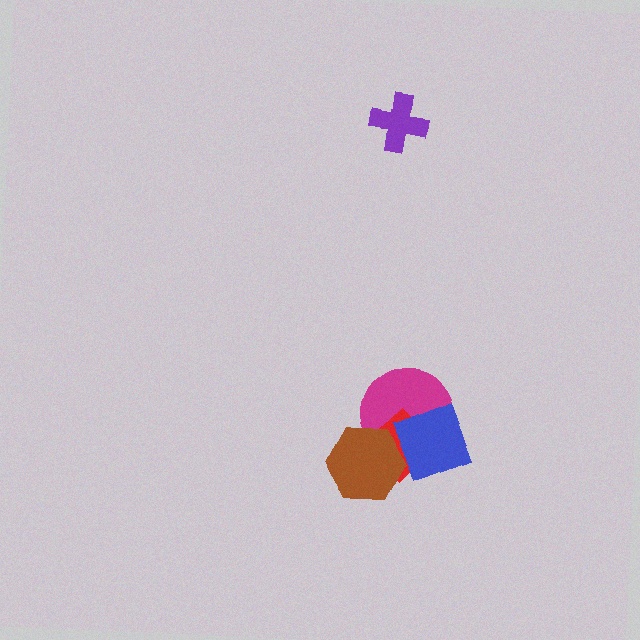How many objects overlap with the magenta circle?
3 objects overlap with the magenta circle.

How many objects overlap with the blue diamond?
3 objects overlap with the blue diamond.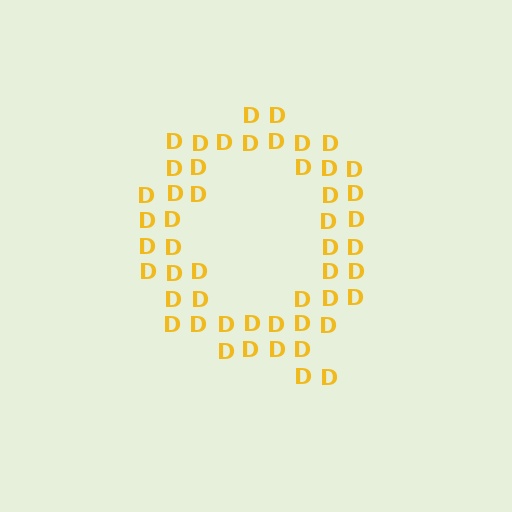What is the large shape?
The large shape is the letter Q.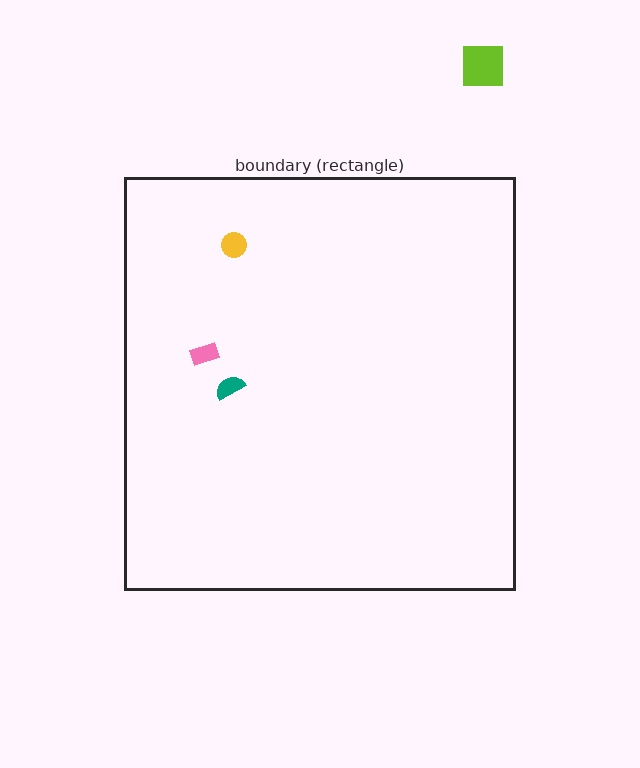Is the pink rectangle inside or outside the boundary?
Inside.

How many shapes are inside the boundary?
3 inside, 1 outside.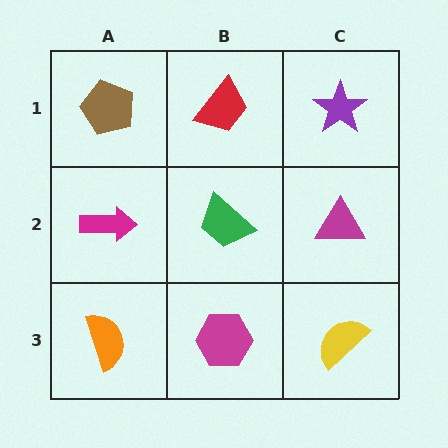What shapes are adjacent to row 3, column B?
A green trapezoid (row 2, column B), an orange semicircle (row 3, column A), a yellow semicircle (row 3, column C).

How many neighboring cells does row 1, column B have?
3.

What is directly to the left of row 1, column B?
A brown pentagon.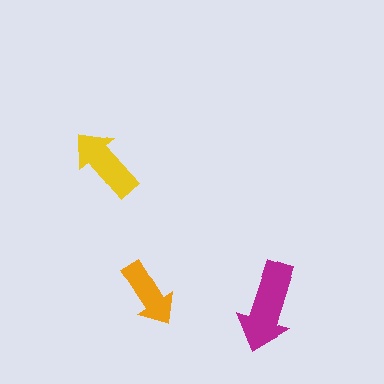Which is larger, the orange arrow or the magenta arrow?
The magenta one.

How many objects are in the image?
There are 3 objects in the image.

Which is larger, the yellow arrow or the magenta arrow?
The magenta one.